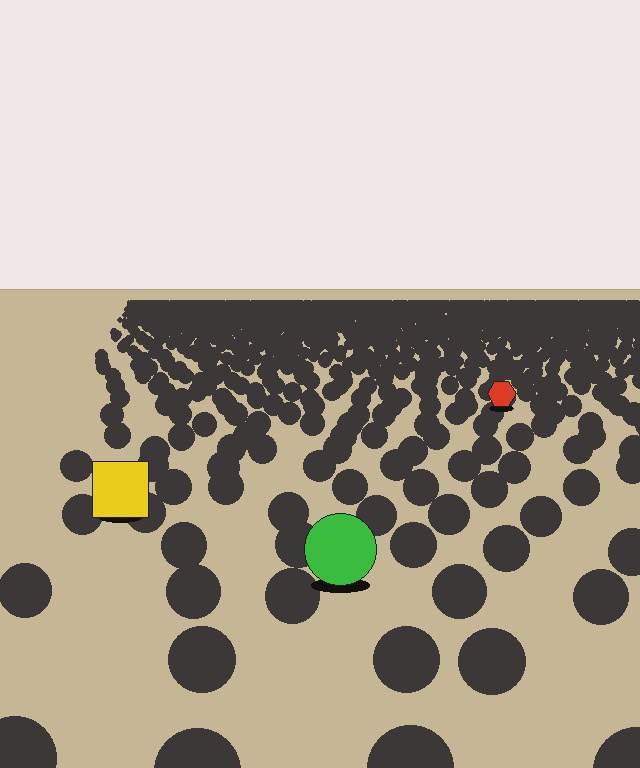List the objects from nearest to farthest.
From nearest to farthest: the green circle, the yellow square, the red hexagon.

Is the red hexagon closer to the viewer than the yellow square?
No. The yellow square is closer — you can tell from the texture gradient: the ground texture is coarser near it.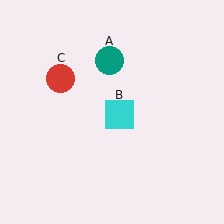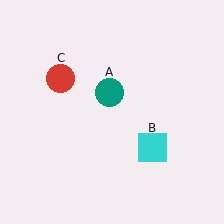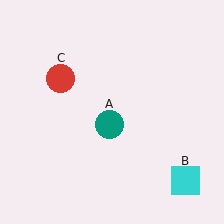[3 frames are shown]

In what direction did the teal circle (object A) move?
The teal circle (object A) moved down.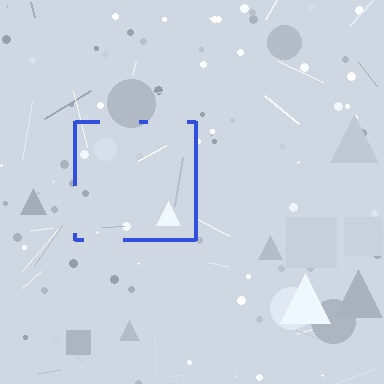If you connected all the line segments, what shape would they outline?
They would outline a square.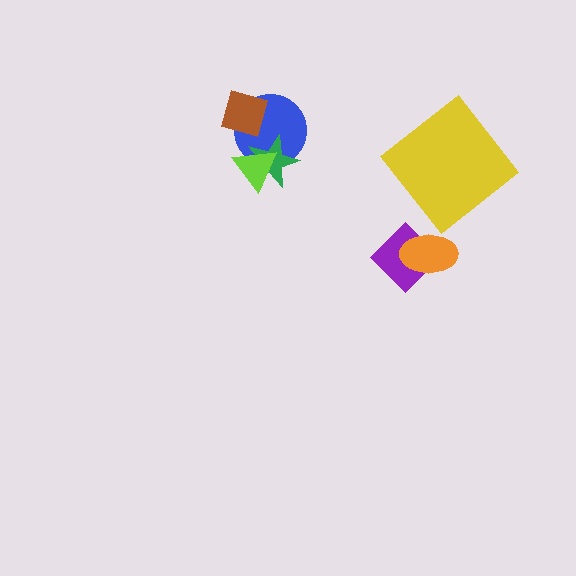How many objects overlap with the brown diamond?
1 object overlaps with the brown diamond.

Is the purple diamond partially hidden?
Yes, it is partially covered by another shape.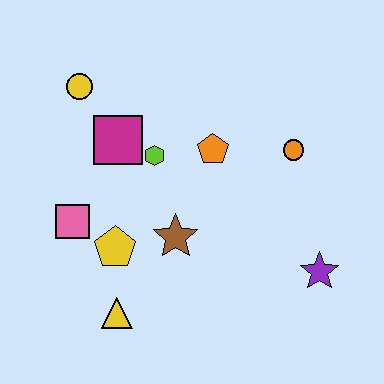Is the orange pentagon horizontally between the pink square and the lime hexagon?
No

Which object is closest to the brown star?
The yellow pentagon is closest to the brown star.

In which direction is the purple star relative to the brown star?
The purple star is to the right of the brown star.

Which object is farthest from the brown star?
The yellow circle is farthest from the brown star.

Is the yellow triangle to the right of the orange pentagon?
No